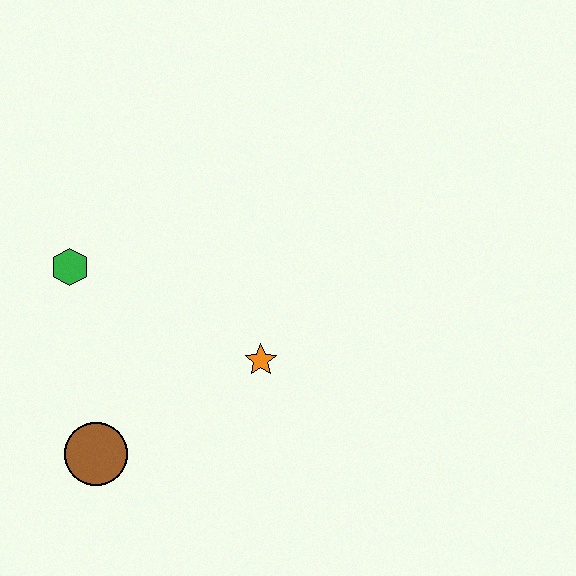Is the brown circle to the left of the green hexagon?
No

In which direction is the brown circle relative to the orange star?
The brown circle is to the left of the orange star.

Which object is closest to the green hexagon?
The brown circle is closest to the green hexagon.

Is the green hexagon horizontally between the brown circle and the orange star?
No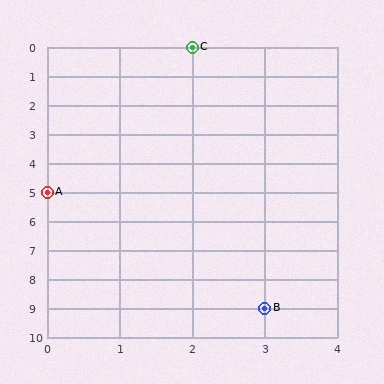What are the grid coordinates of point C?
Point C is at grid coordinates (2, 0).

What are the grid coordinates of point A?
Point A is at grid coordinates (0, 5).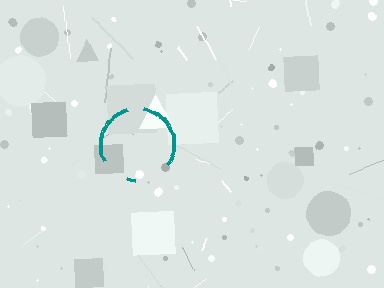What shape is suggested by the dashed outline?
The dashed outline suggests a circle.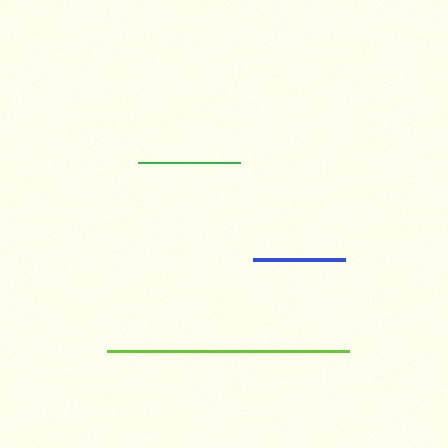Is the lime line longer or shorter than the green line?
The lime line is longer than the green line.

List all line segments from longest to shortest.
From longest to shortest: lime, green, blue.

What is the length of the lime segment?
The lime segment is approximately 242 pixels long.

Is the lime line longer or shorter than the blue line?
The lime line is longer than the blue line.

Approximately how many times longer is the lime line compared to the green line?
The lime line is approximately 2.4 times the length of the green line.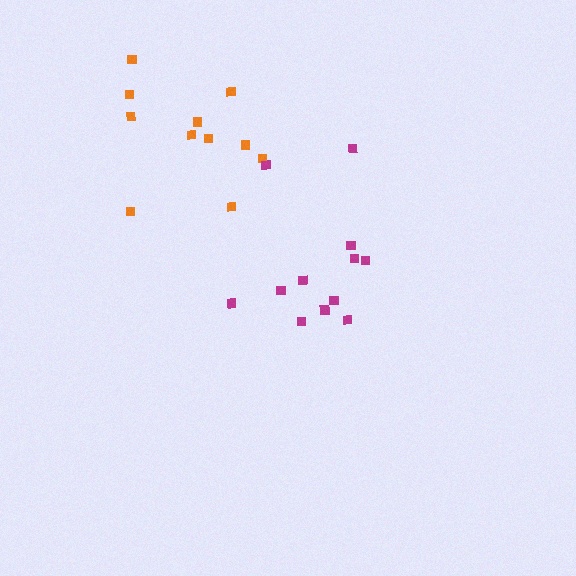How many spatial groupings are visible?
There are 2 spatial groupings.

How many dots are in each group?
Group 1: 11 dots, Group 2: 12 dots (23 total).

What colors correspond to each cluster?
The clusters are colored: orange, magenta.